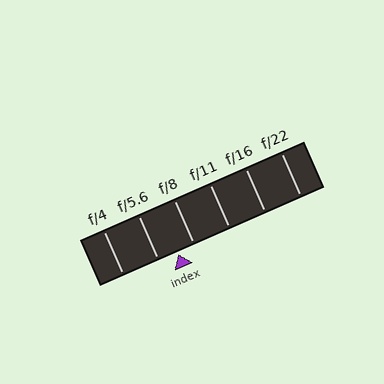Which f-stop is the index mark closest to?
The index mark is closest to f/8.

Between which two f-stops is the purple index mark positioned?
The index mark is between f/5.6 and f/8.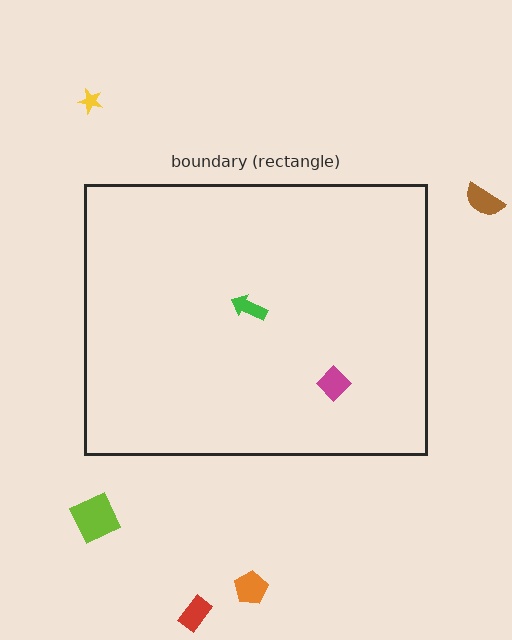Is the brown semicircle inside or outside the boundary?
Outside.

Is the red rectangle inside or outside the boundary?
Outside.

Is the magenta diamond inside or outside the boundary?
Inside.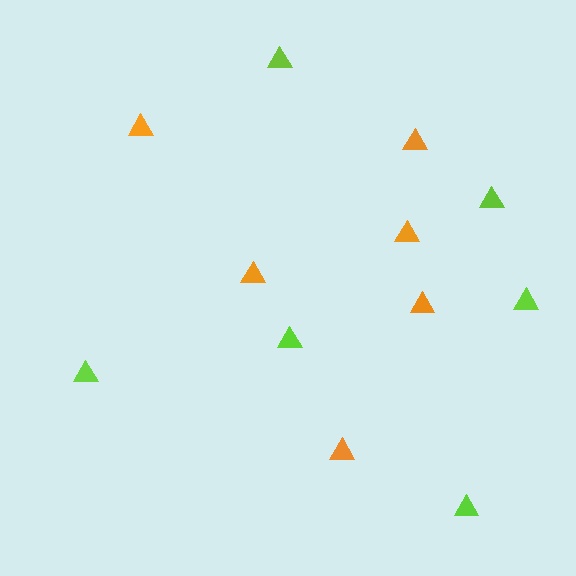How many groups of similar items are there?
There are 2 groups: one group of lime triangles (6) and one group of orange triangles (6).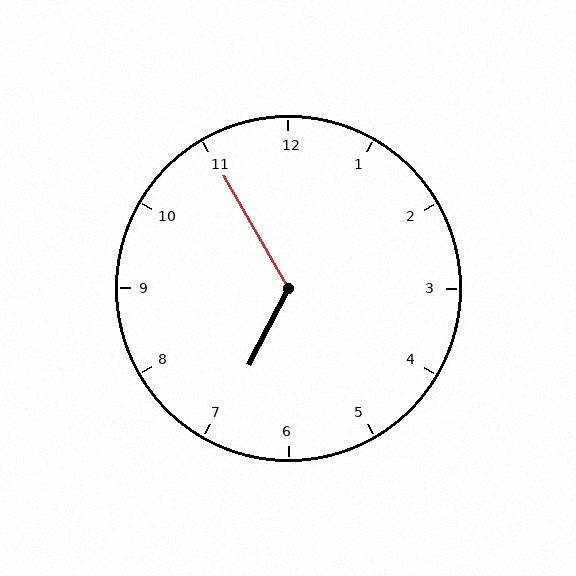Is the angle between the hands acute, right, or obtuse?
It is obtuse.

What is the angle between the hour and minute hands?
Approximately 122 degrees.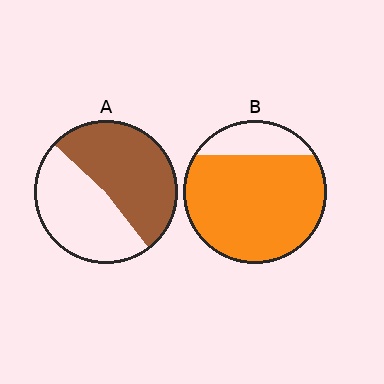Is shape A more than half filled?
Roughly half.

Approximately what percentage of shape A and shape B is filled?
A is approximately 55% and B is approximately 80%.